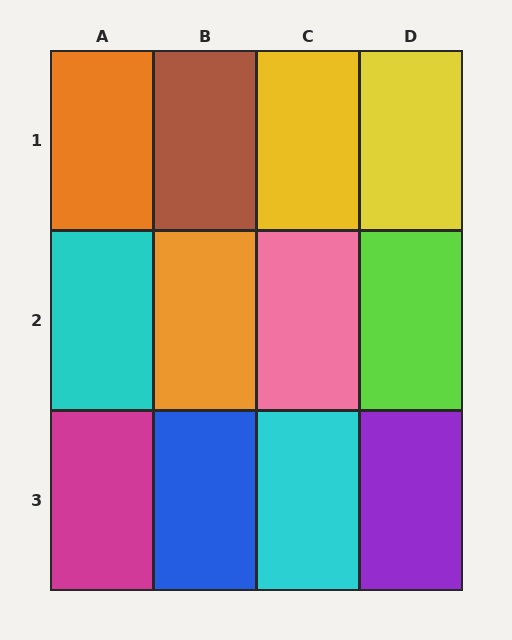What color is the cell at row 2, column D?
Lime.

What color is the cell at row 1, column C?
Yellow.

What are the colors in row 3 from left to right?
Magenta, blue, cyan, purple.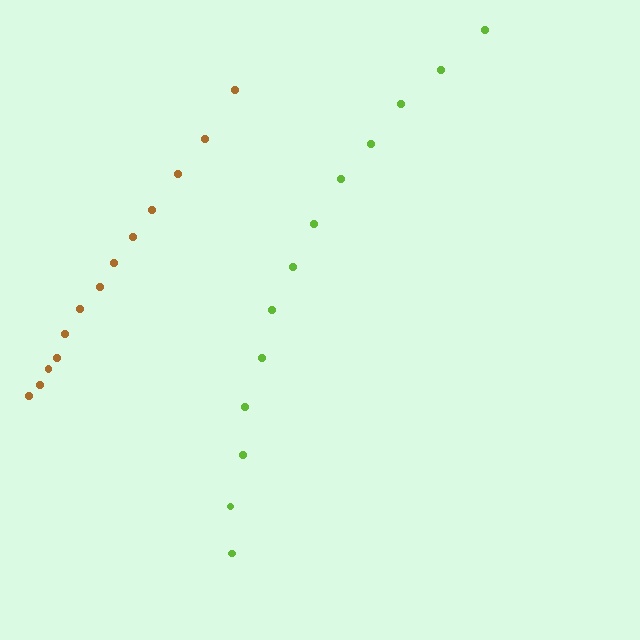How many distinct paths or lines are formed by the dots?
There are 2 distinct paths.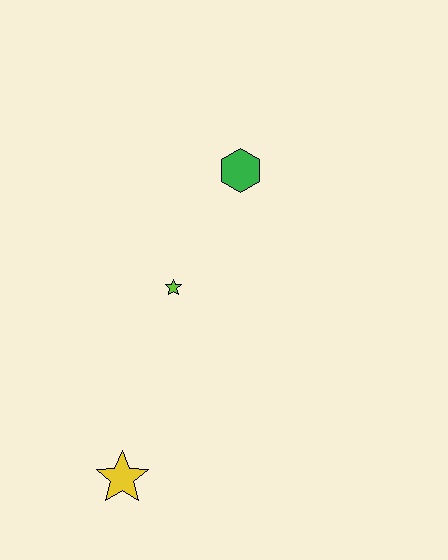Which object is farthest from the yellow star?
The green hexagon is farthest from the yellow star.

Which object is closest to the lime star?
The green hexagon is closest to the lime star.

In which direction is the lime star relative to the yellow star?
The lime star is above the yellow star.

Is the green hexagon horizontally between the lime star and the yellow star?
No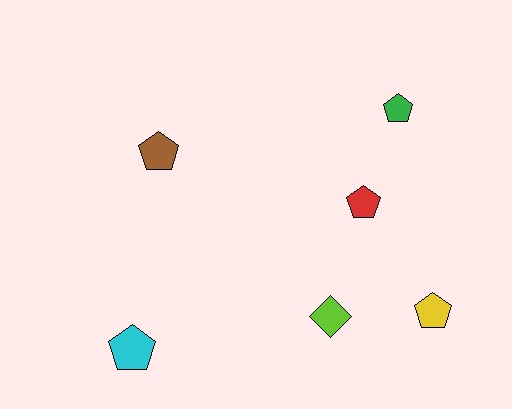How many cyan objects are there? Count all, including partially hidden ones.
There is 1 cyan object.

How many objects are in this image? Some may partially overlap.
There are 6 objects.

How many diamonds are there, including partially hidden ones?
There is 1 diamond.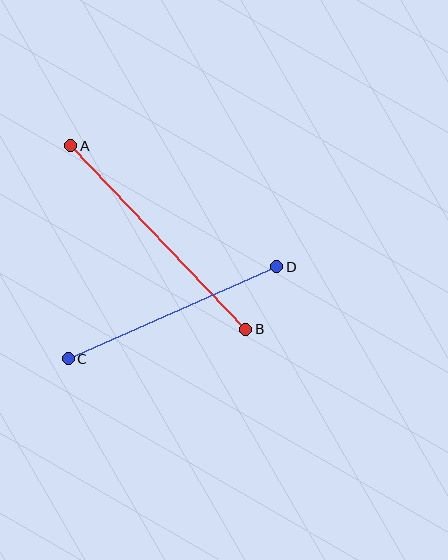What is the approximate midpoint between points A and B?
The midpoint is at approximately (158, 237) pixels.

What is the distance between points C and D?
The distance is approximately 228 pixels.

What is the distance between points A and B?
The distance is approximately 253 pixels.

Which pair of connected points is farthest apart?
Points A and B are farthest apart.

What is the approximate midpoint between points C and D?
The midpoint is at approximately (172, 313) pixels.